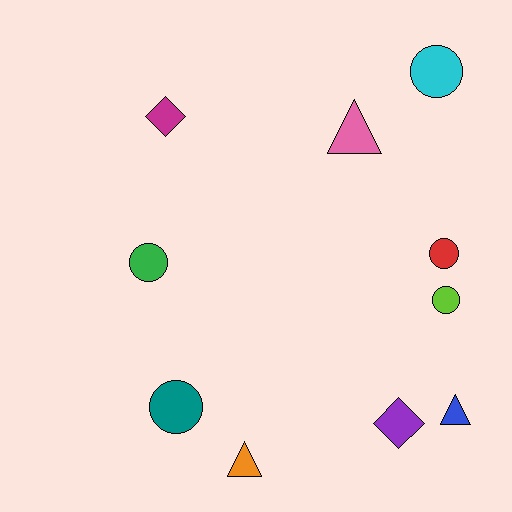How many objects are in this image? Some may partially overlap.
There are 10 objects.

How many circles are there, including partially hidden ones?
There are 5 circles.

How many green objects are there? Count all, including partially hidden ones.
There is 1 green object.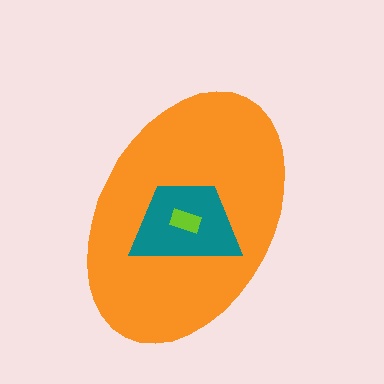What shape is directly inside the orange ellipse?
The teal trapezoid.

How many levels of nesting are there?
3.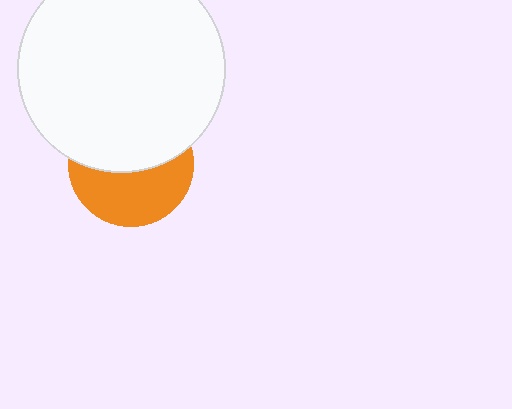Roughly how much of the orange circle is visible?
About half of it is visible (roughly 48%).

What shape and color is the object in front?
The object in front is a white circle.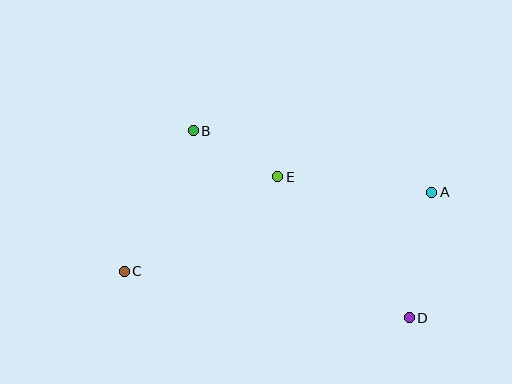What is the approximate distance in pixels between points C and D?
The distance between C and D is approximately 289 pixels.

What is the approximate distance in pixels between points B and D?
The distance between B and D is approximately 286 pixels.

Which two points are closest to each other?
Points B and E are closest to each other.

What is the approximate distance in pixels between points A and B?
The distance between A and B is approximately 246 pixels.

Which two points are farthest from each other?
Points A and C are farthest from each other.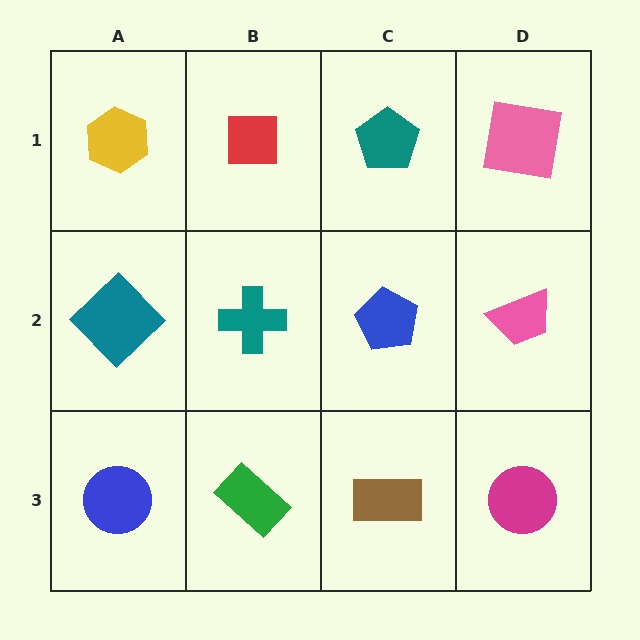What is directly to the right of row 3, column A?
A green rectangle.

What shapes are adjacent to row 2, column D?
A pink square (row 1, column D), a magenta circle (row 3, column D), a blue pentagon (row 2, column C).